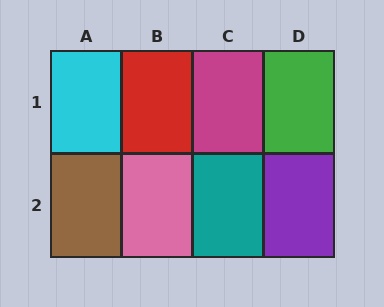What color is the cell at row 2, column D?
Purple.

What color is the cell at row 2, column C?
Teal.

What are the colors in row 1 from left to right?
Cyan, red, magenta, green.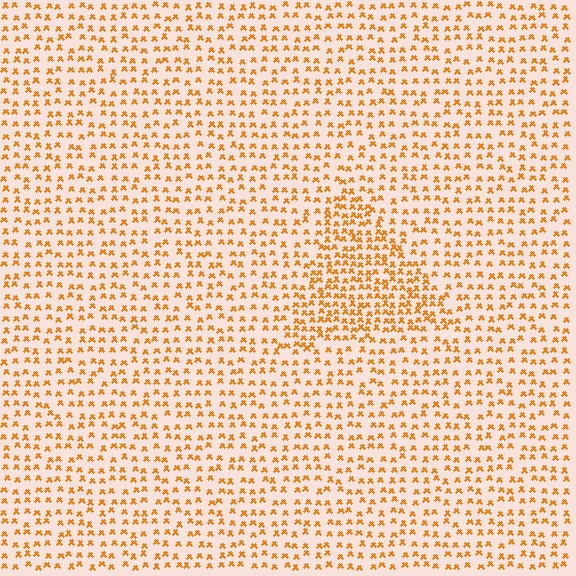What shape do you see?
I see a triangle.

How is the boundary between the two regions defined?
The boundary is defined by a change in element density (approximately 1.8x ratio). All elements are the same color, size, and shape.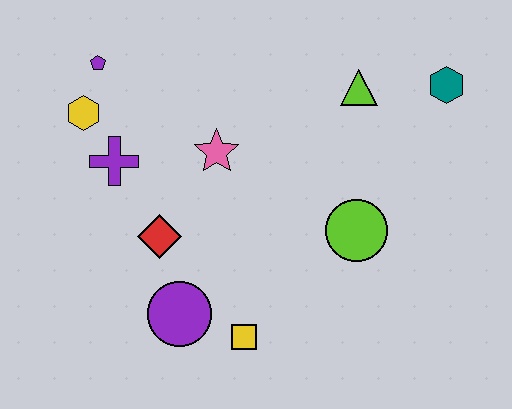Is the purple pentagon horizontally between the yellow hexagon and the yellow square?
Yes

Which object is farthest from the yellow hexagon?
The teal hexagon is farthest from the yellow hexagon.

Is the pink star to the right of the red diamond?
Yes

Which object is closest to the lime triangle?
The teal hexagon is closest to the lime triangle.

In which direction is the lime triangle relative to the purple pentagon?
The lime triangle is to the right of the purple pentagon.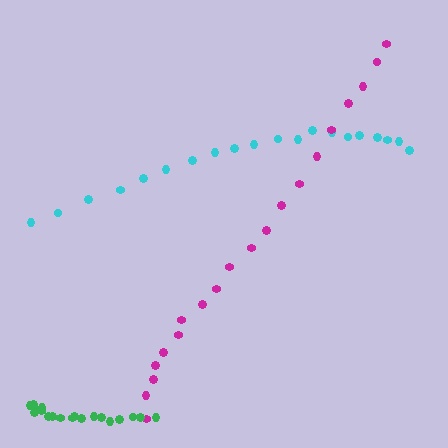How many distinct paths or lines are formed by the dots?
There are 3 distinct paths.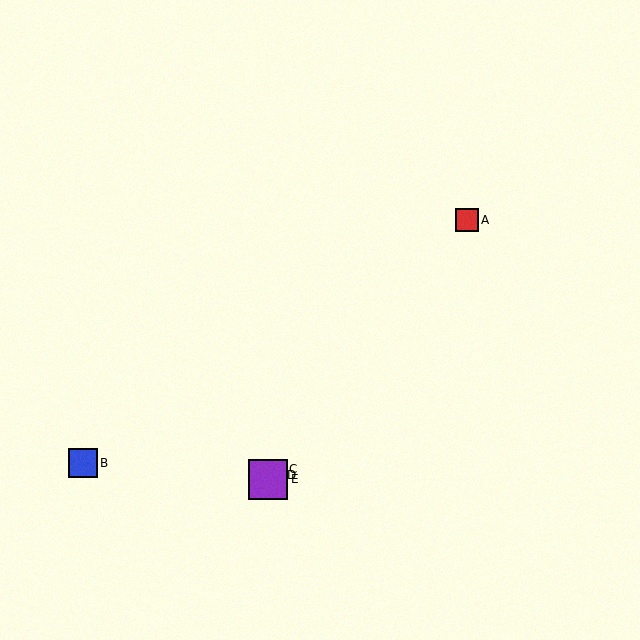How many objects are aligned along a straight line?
4 objects (A, C, D, E) are aligned along a straight line.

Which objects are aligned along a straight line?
Objects A, C, D, E are aligned along a straight line.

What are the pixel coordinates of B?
Object B is at (83, 463).